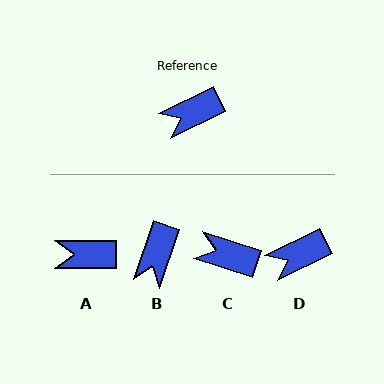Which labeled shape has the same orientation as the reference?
D.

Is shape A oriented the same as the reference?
No, it is off by about 26 degrees.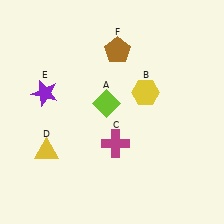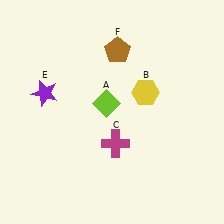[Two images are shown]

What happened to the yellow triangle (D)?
The yellow triangle (D) was removed in Image 2. It was in the bottom-left area of Image 1.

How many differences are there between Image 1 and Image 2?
There is 1 difference between the two images.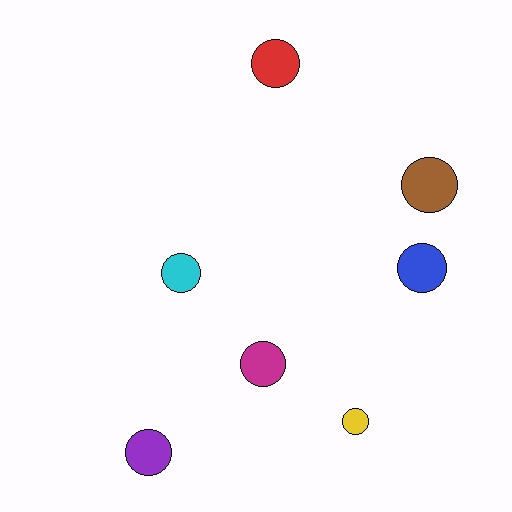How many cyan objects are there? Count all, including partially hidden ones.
There is 1 cyan object.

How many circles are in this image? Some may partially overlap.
There are 7 circles.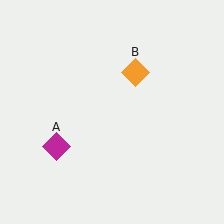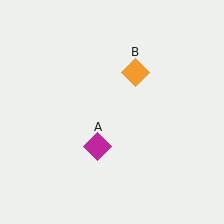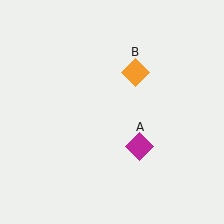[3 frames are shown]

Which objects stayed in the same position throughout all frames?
Orange diamond (object B) remained stationary.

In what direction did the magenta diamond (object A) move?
The magenta diamond (object A) moved right.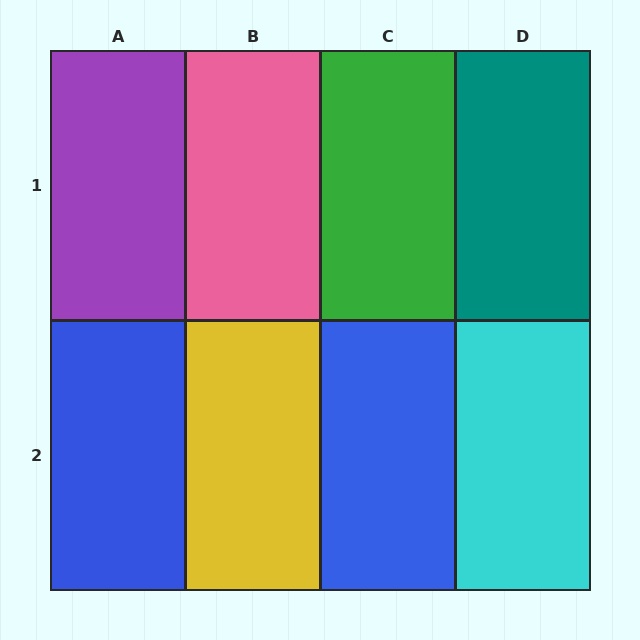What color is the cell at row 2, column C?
Blue.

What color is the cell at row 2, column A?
Blue.